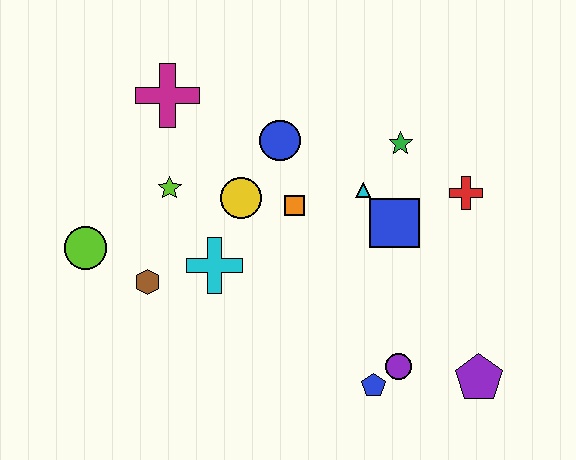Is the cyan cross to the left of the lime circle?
No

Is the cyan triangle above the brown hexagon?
Yes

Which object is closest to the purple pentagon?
The purple circle is closest to the purple pentagon.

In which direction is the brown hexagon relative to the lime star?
The brown hexagon is below the lime star.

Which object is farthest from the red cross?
The lime circle is farthest from the red cross.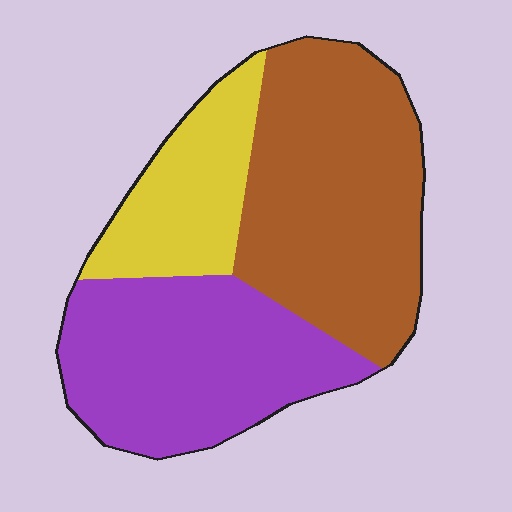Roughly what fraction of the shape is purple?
Purple takes up about three eighths (3/8) of the shape.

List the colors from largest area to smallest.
From largest to smallest: brown, purple, yellow.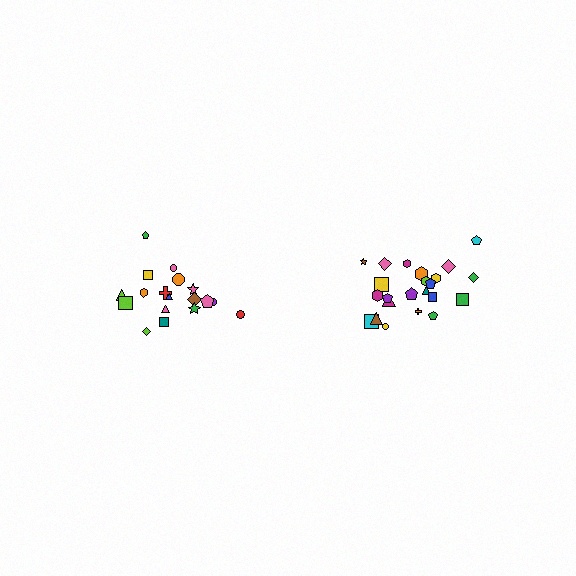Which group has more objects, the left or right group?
The right group.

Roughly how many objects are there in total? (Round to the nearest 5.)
Roughly 45 objects in total.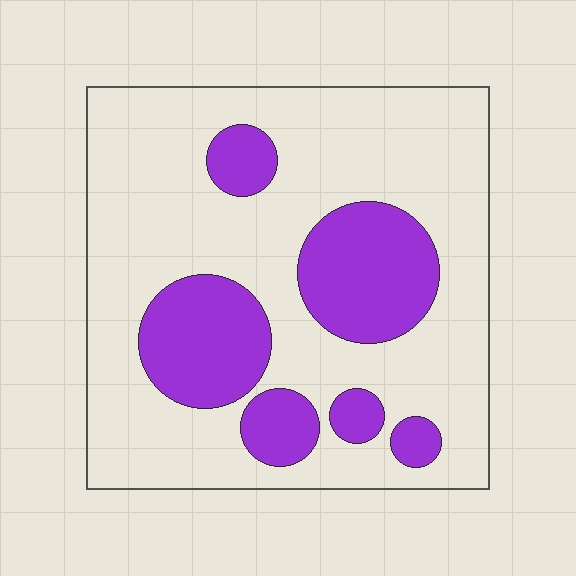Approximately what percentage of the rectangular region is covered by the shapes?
Approximately 25%.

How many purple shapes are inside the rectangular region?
6.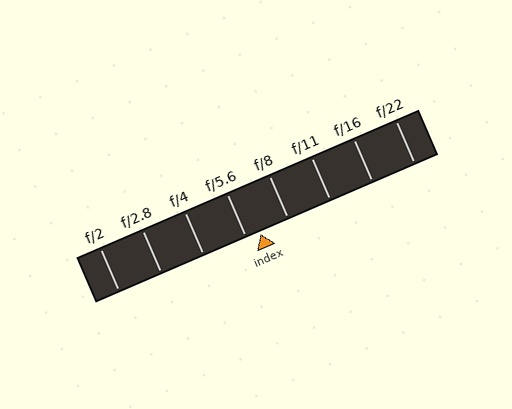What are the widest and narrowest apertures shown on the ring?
The widest aperture shown is f/2 and the narrowest is f/22.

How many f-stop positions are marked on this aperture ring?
There are 8 f-stop positions marked.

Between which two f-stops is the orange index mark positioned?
The index mark is between f/5.6 and f/8.